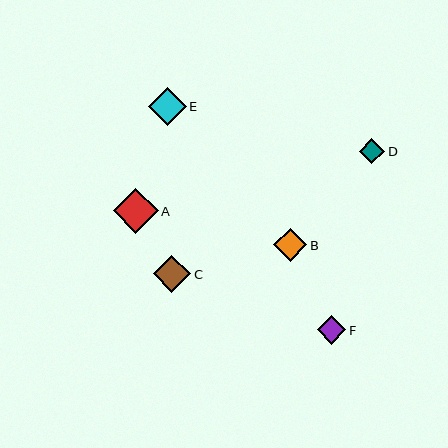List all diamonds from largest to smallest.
From largest to smallest: A, E, C, B, F, D.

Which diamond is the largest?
Diamond A is the largest with a size of approximately 45 pixels.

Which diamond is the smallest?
Diamond D is the smallest with a size of approximately 26 pixels.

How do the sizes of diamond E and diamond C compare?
Diamond E and diamond C are approximately the same size.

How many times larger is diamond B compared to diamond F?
Diamond B is approximately 1.2 times the size of diamond F.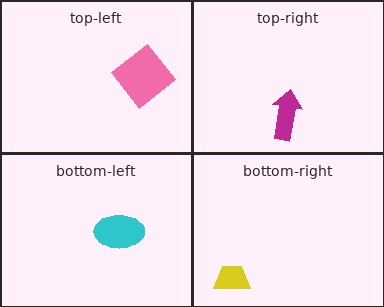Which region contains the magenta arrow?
The top-right region.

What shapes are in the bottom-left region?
The cyan ellipse.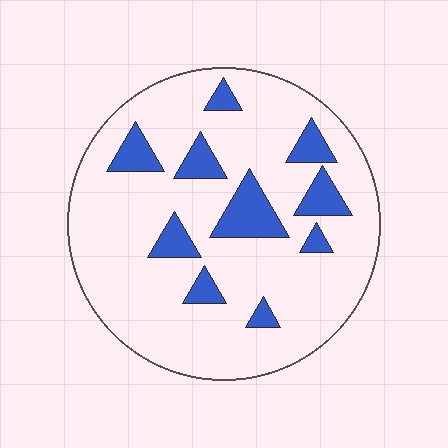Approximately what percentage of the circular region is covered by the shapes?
Approximately 15%.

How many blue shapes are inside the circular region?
10.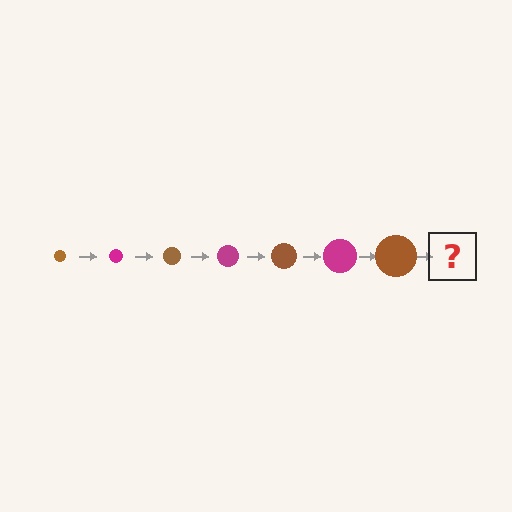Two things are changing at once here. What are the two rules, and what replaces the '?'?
The two rules are that the circle grows larger each step and the color cycles through brown and magenta. The '?' should be a magenta circle, larger than the previous one.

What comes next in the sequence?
The next element should be a magenta circle, larger than the previous one.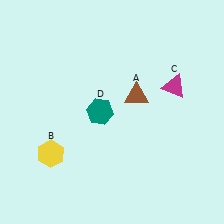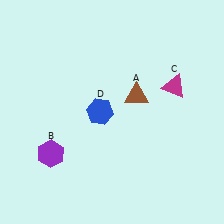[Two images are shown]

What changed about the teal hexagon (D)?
In Image 1, D is teal. In Image 2, it changed to blue.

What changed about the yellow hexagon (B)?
In Image 1, B is yellow. In Image 2, it changed to purple.